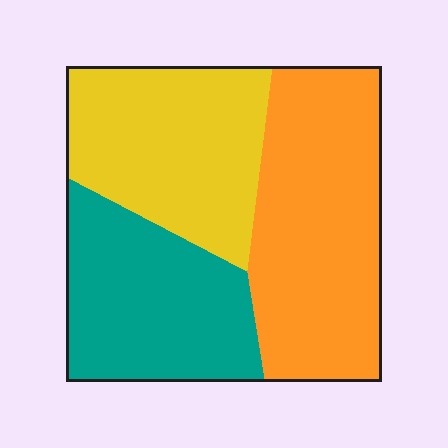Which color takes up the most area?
Orange, at roughly 40%.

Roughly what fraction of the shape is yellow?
Yellow covers 31% of the shape.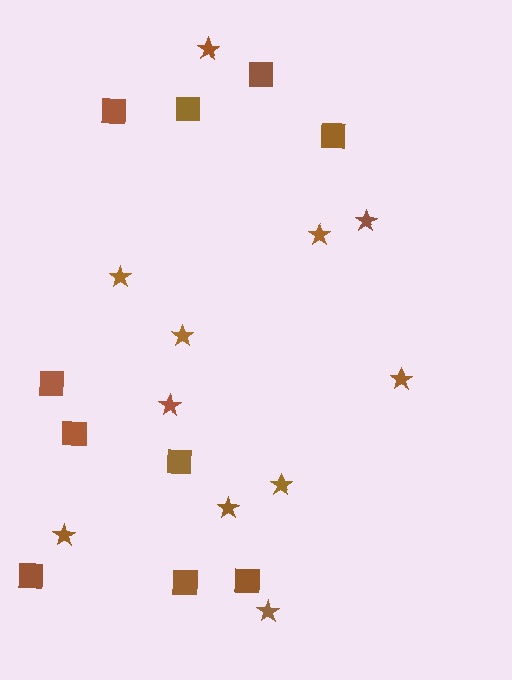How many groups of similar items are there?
There are 2 groups: one group of squares (10) and one group of stars (11).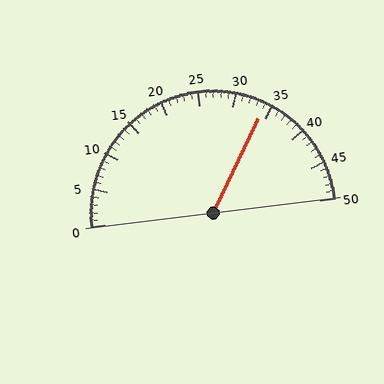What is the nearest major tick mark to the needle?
The nearest major tick mark is 35.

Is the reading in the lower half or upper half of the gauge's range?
The reading is in the upper half of the range (0 to 50).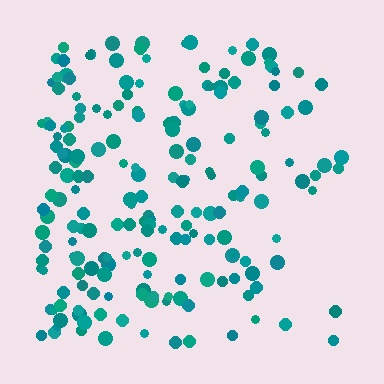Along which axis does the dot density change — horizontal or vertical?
Horizontal.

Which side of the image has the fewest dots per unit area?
The right.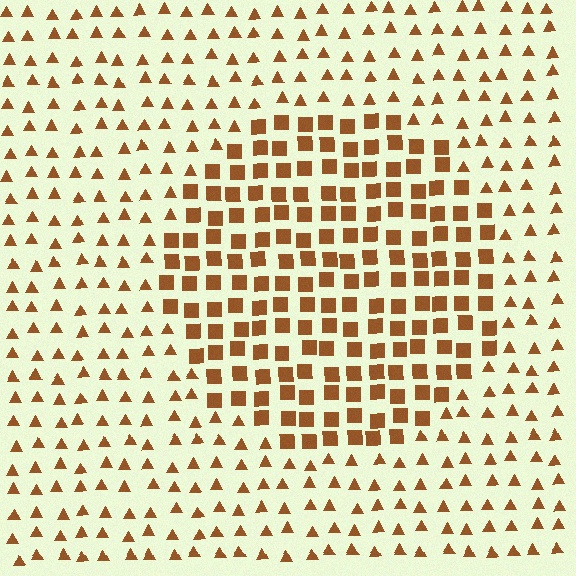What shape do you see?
I see a circle.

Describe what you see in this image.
The image is filled with small brown elements arranged in a uniform grid. A circle-shaped region contains squares, while the surrounding area contains triangles. The boundary is defined purely by the change in element shape.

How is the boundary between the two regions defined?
The boundary is defined by a change in element shape: squares inside vs. triangles outside. All elements share the same color and spacing.